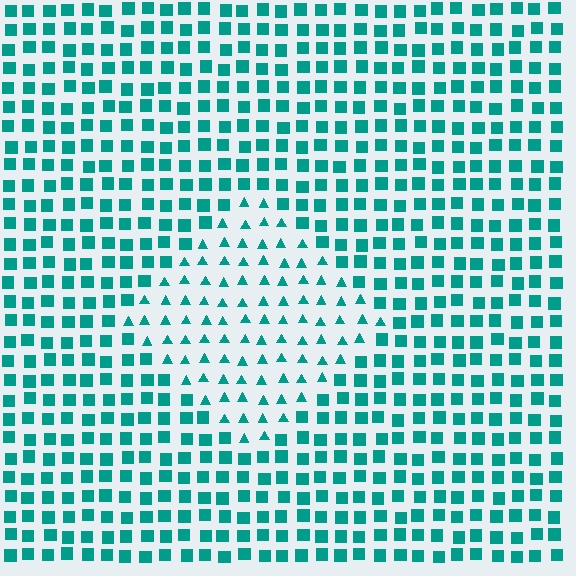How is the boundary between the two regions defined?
The boundary is defined by a change in element shape: triangles inside vs. squares outside. All elements share the same color and spacing.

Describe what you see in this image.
The image is filled with small teal elements arranged in a uniform grid. A diamond-shaped region contains triangles, while the surrounding area contains squares. The boundary is defined purely by the change in element shape.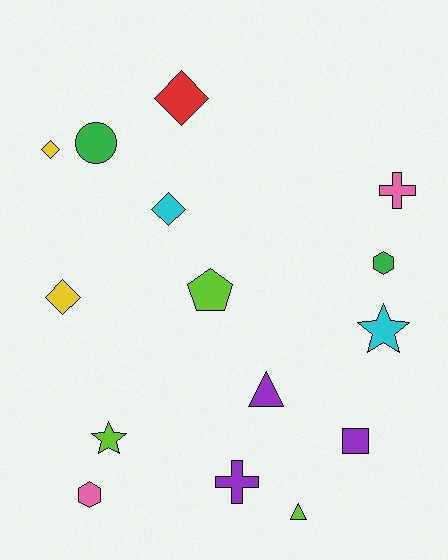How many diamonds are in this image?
There are 4 diamonds.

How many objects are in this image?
There are 15 objects.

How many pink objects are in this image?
There are 2 pink objects.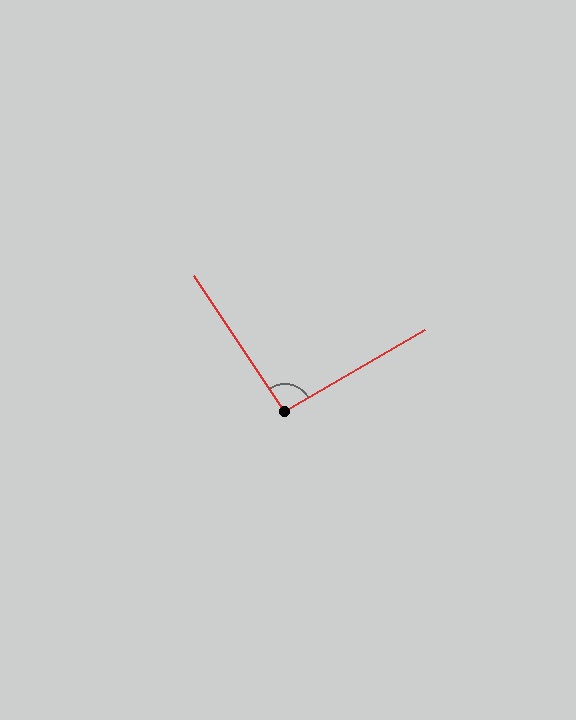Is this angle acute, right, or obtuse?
It is approximately a right angle.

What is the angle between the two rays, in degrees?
Approximately 94 degrees.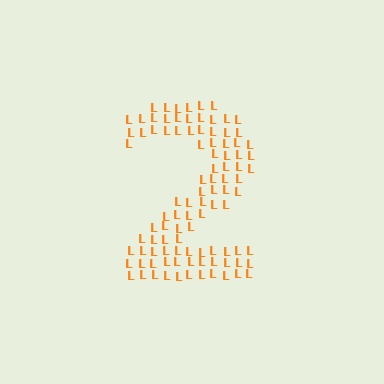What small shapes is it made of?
It is made of small letter L's.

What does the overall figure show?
The overall figure shows the digit 2.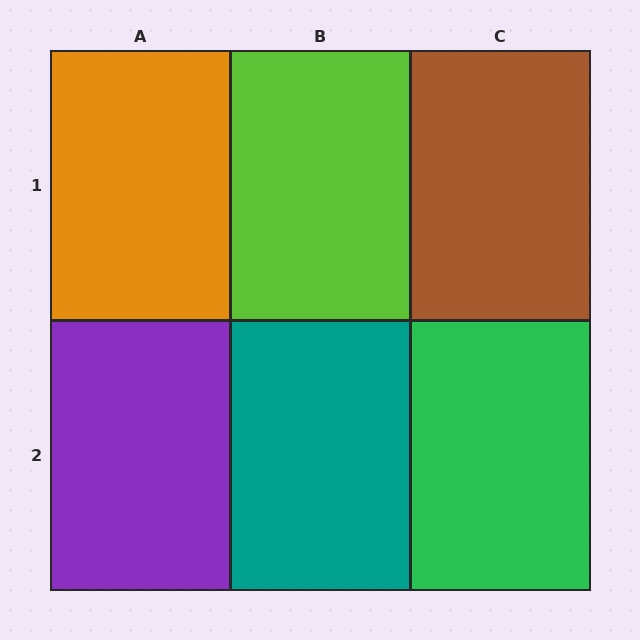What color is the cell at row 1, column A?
Orange.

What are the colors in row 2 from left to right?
Purple, teal, green.